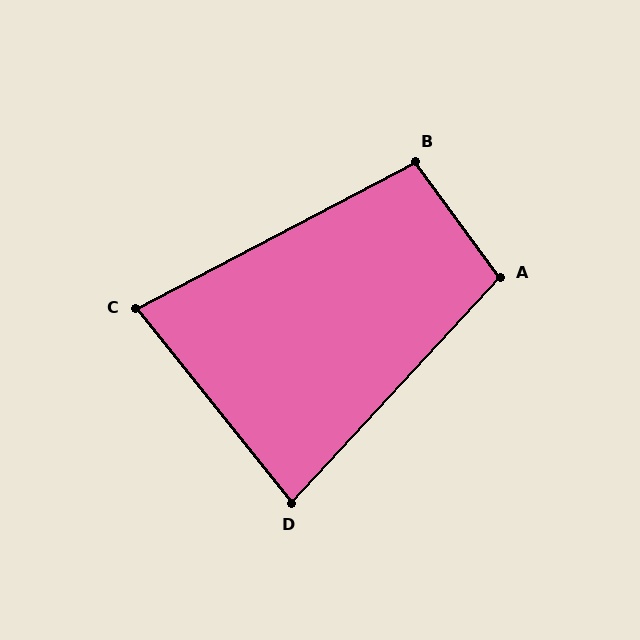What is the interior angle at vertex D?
Approximately 82 degrees (acute).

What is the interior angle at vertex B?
Approximately 98 degrees (obtuse).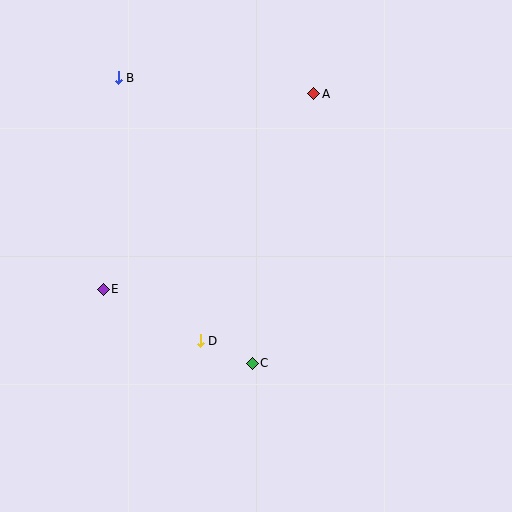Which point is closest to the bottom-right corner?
Point C is closest to the bottom-right corner.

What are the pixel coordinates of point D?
Point D is at (200, 341).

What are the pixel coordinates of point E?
Point E is at (103, 289).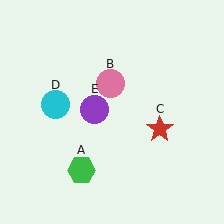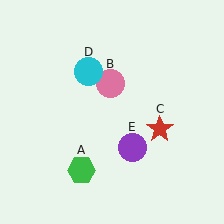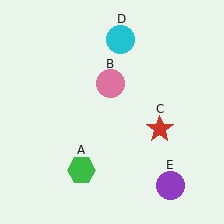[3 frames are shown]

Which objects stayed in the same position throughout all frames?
Green hexagon (object A) and pink circle (object B) and red star (object C) remained stationary.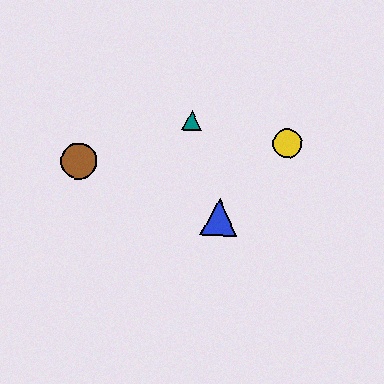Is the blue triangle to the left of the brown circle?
No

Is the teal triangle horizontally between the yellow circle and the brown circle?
Yes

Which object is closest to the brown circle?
The teal triangle is closest to the brown circle.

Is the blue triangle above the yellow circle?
No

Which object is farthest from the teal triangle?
The brown circle is farthest from the teal triangle.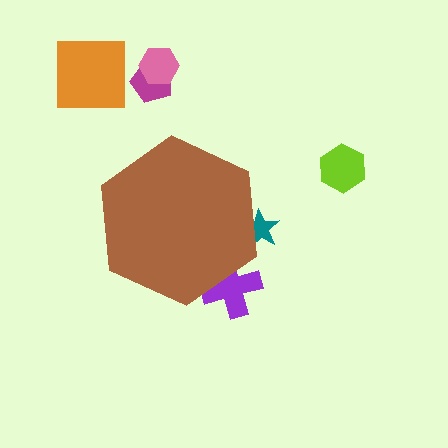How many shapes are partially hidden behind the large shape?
2 shapes are partially hidden.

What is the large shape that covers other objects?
A brown hexagon.